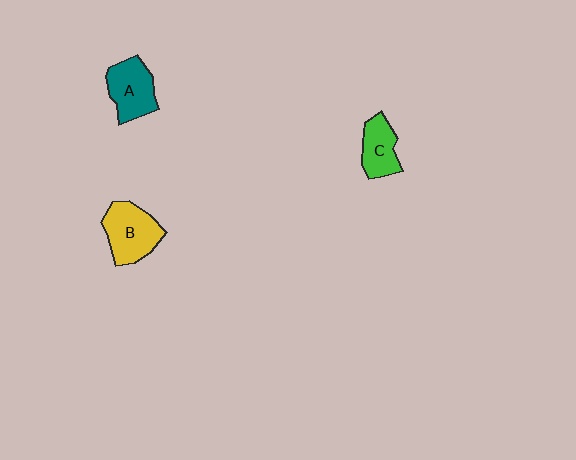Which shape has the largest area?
Shape B (yellow).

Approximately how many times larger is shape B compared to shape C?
Approximately 1.4 times.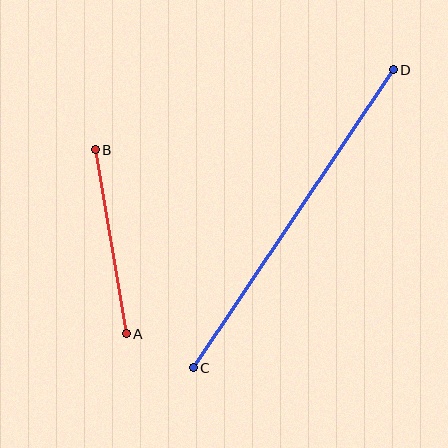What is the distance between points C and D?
The distance is approximately 359 pixels.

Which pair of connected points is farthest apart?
Points C and D are farthest apart.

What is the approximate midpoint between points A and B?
The midpoint is at approximately (111, 242) pixels.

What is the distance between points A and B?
The distance is approximately 187 pixels.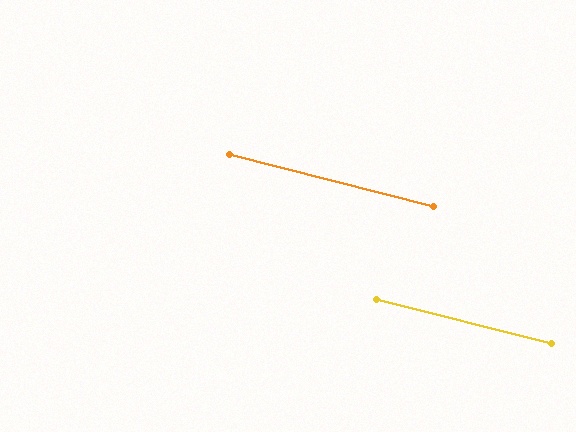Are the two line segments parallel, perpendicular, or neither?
Parallel — their directions differ by only 0.2°.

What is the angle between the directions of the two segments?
Approximately 0 degrees.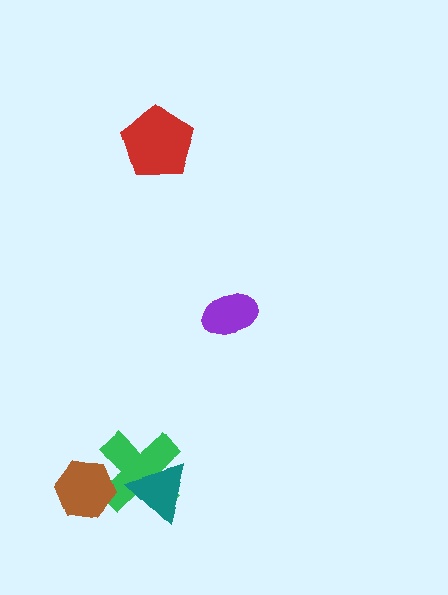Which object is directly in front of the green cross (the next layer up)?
The teal triangle is directly in front of the green cross.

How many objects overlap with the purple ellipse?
0 objects overlap with the purple ellipse.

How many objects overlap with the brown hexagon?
1 object overlaps with the brown hexagon.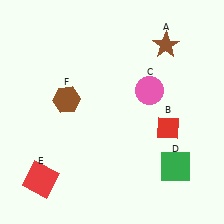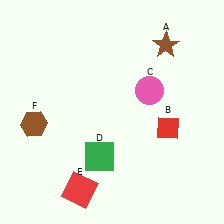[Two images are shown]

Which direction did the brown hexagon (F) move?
The brown hexagon (F) moved left.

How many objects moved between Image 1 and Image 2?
3 objects moved between the two images.